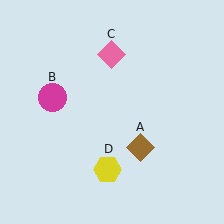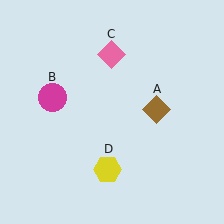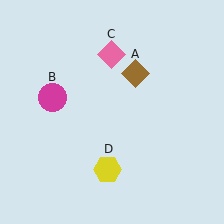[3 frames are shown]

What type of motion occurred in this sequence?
The brown diamond (object A) rotated counterclockwise around the center of the scene.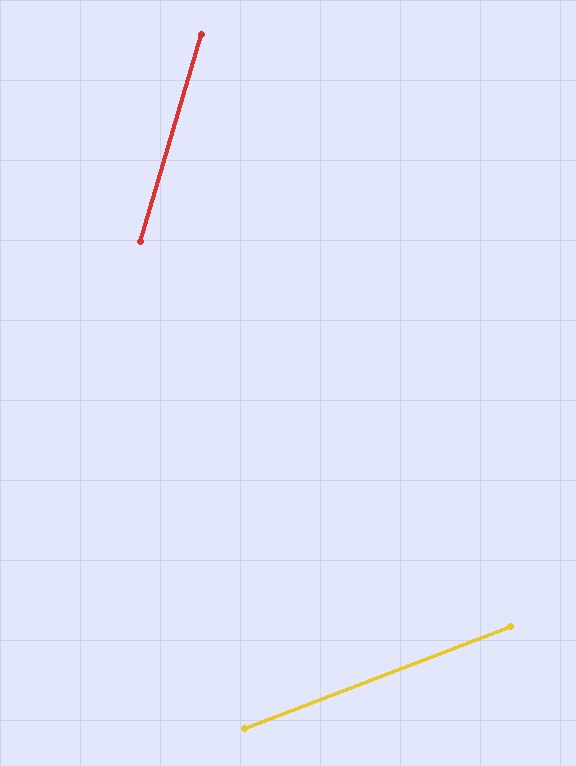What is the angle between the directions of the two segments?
Approximately 53 degrees.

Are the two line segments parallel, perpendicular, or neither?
Neither parallel nor perpendicular — they differ by about 53°.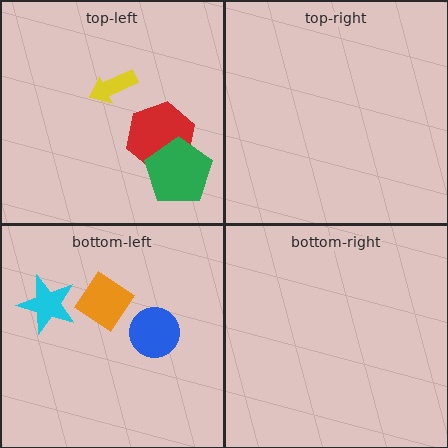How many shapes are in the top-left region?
3.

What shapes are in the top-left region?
The red hexagon, the green pentagon, the yellow arrow.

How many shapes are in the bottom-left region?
3.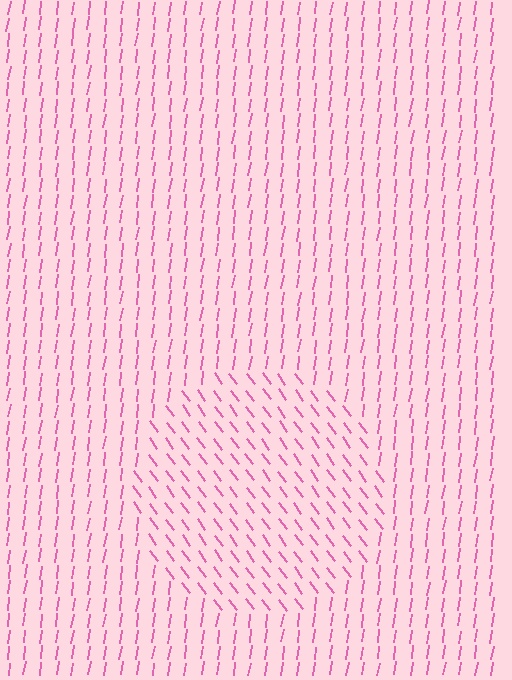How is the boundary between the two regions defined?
The boundary is defined purely by a change in line orientation (approximately 45 degrees difference). All lines are the same color and thickness.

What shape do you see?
I see a circle.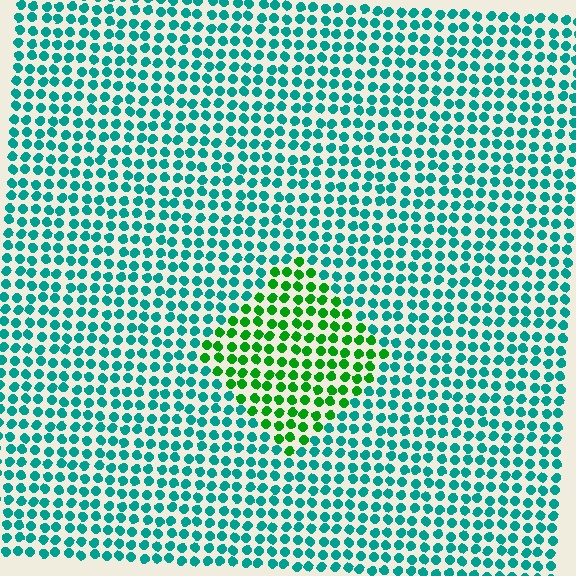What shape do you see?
I see a diamond.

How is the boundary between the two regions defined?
The boundary is defined purely by a slight shift in hue (about 49 degrees). Spacing, size, and orientation are identical on both sides.